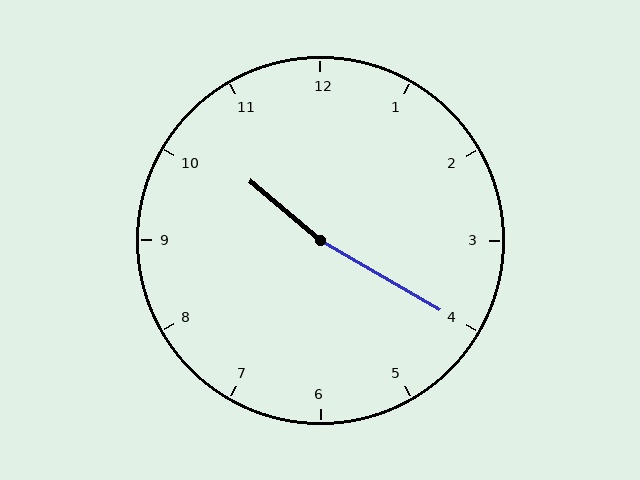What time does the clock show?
10:20.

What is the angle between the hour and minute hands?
Approximately 170 degrees.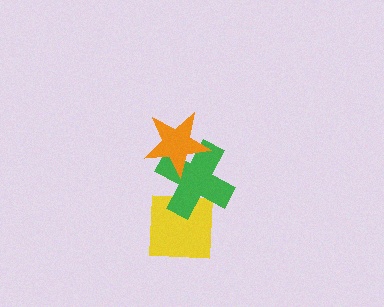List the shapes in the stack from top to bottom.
From top to bottom: the orange star, the green cross, the yellow square.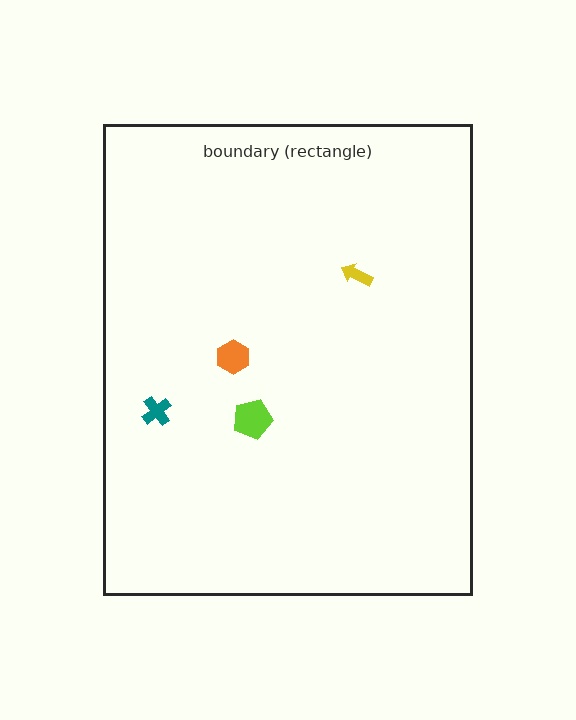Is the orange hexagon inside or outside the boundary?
Inside.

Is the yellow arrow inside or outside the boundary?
Inside.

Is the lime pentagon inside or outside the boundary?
Inside.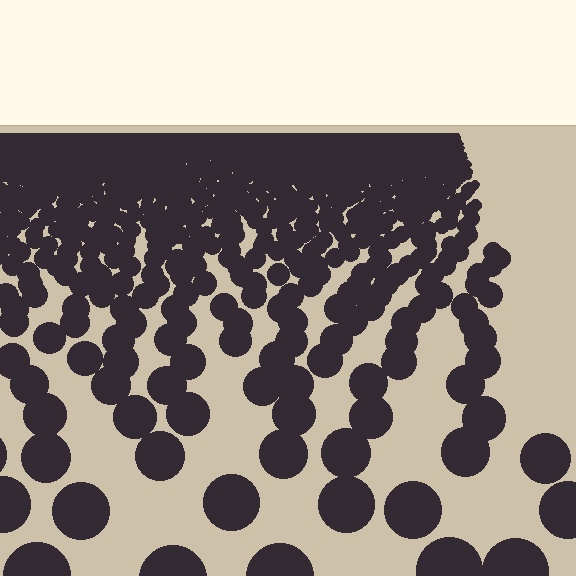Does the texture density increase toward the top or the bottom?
Density increases toward the top.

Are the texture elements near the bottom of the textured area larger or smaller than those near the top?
Larger. Near the bottom, elements are closer to the viewer and appear at a bigger on-screen size.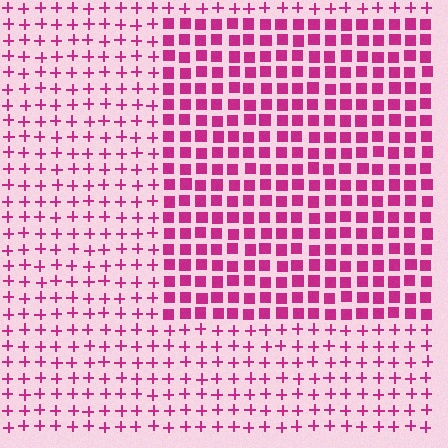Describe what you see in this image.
The image is filled with small magenta elements arranged in a uniform grid. A rectangle-shaped region contains squares, while the surrounding area contains plus signs. The boundary is defined purely by the change in element shape.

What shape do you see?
I see a rectangle.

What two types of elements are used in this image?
The image uses squares inside the rectangle region and plus signs outside it.